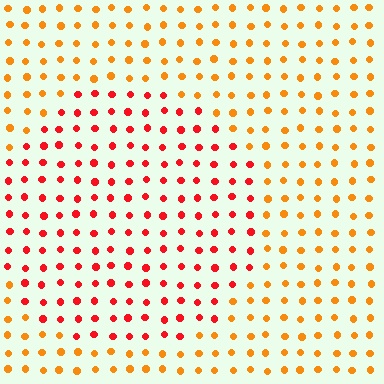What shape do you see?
I see a circle.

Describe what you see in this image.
The image is filled with small orange elements in a uniform arrangement. A circle-shaped region is visible where the elements are tinted to a slightly different hue, forming a subtle color boundary.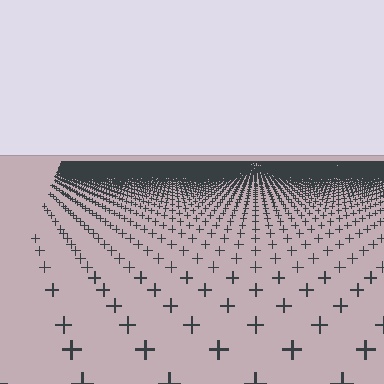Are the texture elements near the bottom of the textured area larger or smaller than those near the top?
Larger. Near the bottom, elements are closer to the viewer and appear at a bigger on-screen size.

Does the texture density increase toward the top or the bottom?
Density increases toward the top.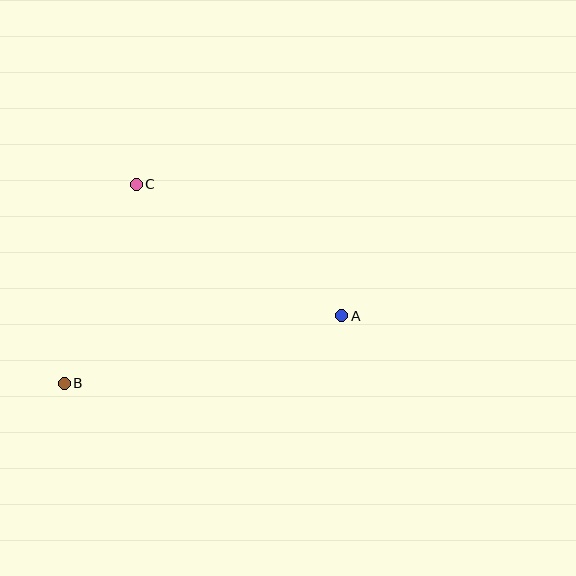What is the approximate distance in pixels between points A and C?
The distance between A and C is approximately 244 pixels.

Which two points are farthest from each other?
Points A and B are farthest from each other.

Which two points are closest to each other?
Points B and C are closest to each other.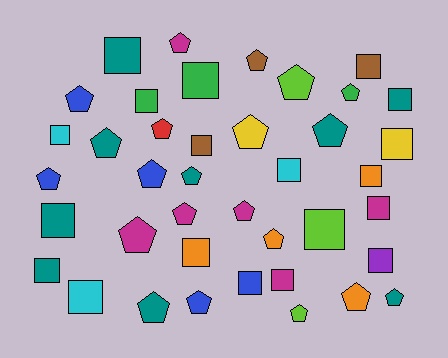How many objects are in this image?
There are 40 objects.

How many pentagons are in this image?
There are 21 pentagons.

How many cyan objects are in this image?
There are 3 cyan objects.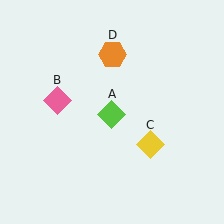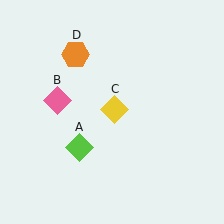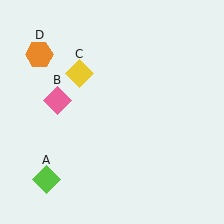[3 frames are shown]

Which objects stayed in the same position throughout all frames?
Pink diamond (object B) remained stationary.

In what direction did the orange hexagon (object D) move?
The orange hexagon (object D) moved left.